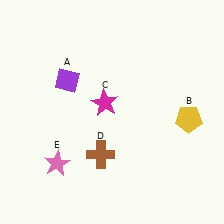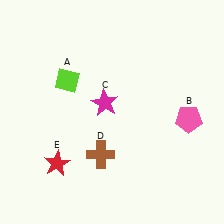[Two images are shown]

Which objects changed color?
A changed from purple to lime. B changed from yellow to pink. E changed from pink to red.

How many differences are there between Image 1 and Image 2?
There are 3 differences between the two images.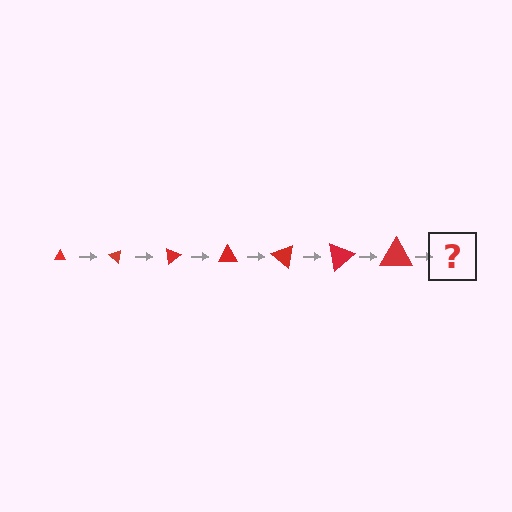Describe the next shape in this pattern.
It should be a triangle, larger than the previous one and rotated 280 degrees from the start.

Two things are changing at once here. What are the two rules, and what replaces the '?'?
The two rules are that the triangle grows larger each step and it rotates 40 degrees each step. The '?' should be a triangle, larger than the previous one and rotated 280 degrees from the start.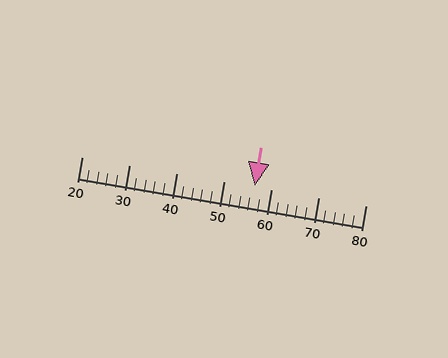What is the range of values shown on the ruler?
The ruler shows values from 20 to 80.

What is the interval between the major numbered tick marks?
The major tick marks are spaced 10 units apart.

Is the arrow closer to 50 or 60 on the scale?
The arrow is closer to 60.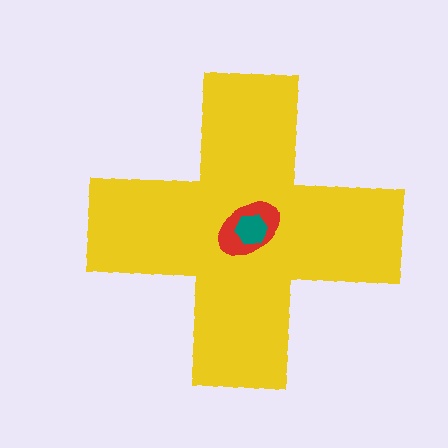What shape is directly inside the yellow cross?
The red ellipse.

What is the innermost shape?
The teal hexagon.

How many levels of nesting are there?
3.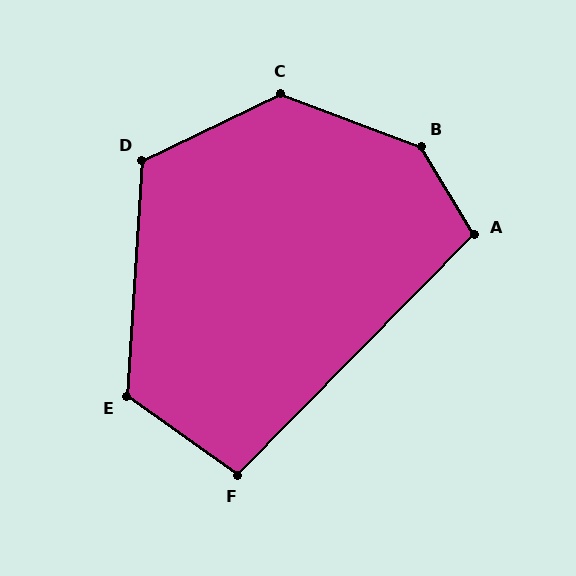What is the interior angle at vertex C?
Approximately 134 degrees (obtuse).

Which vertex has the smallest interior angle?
F, at approximately 99 degrees.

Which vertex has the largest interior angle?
B, at approximately 142 degrees.